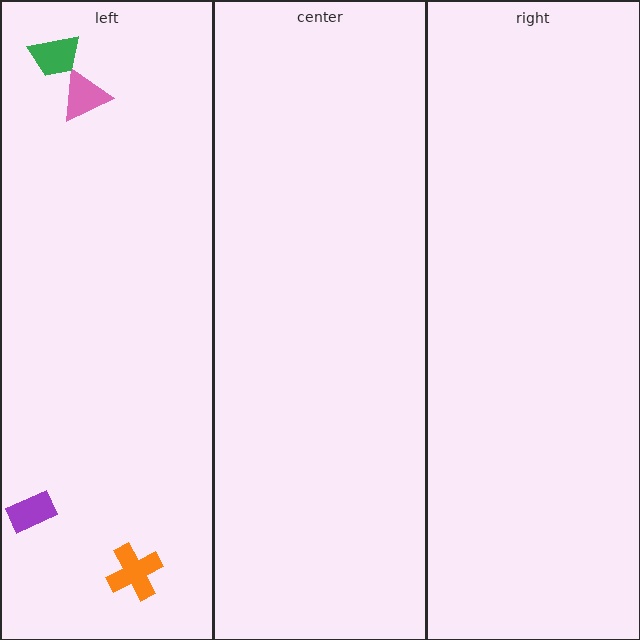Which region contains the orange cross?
The left region.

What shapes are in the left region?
The orange cross, the purple rectangle, the pink triangle, the green trapezoid.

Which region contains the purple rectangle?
The left region.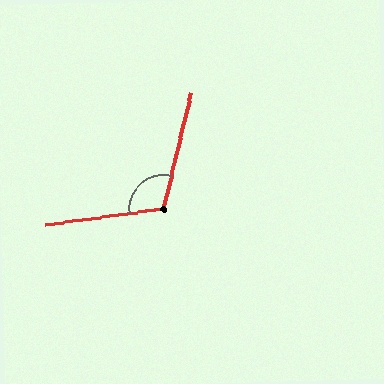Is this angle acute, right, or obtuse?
It is obtuse.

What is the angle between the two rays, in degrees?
Approximately 111 degrees.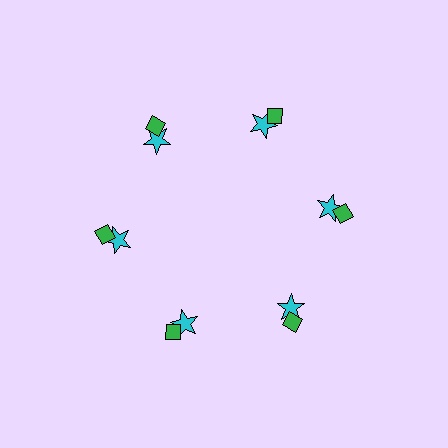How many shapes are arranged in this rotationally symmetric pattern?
There are 12 shapes, arranged in 6 groups of 2.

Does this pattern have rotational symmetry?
Yes, this pattern has 6-fold rotational symmetry. It looks the same after rotating 60 degrees around the center.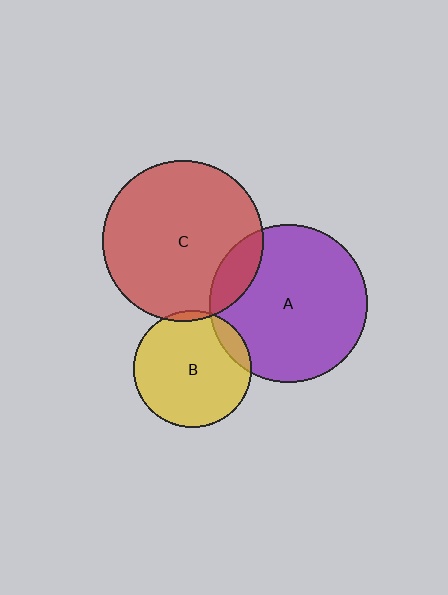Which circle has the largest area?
Circle C (red).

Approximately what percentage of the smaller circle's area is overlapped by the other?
Approximately 5%.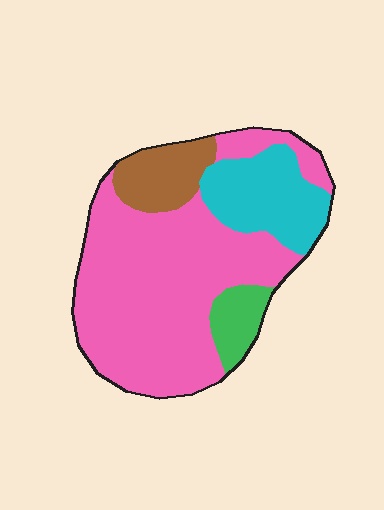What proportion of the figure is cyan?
Cyan covers 18% of the figure.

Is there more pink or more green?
Pink.